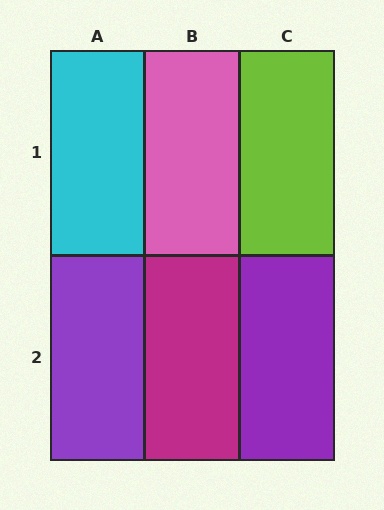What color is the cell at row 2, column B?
Magenta.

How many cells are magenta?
1 cell is magenta.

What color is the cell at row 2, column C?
Purple.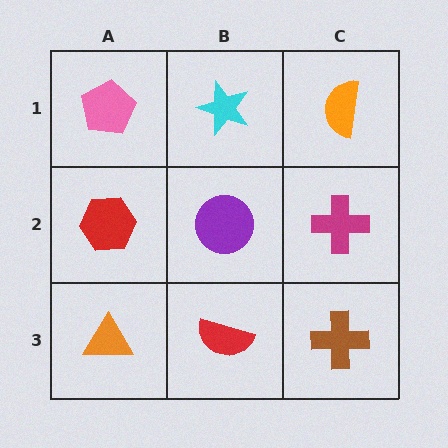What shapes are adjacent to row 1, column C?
A magenta cross (row 2, column C), a cyan star (row 1, column B).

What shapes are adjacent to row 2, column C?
An orange semicircle (row 1, column C), a brown cross (row 3, column C), a purple circle (row 2, column B).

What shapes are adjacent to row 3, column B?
A purple circle (row 2, column B), an orange triangle (row 3, column A), a brown cross (row 3, column C).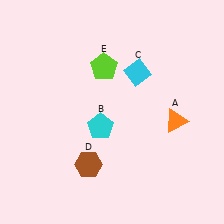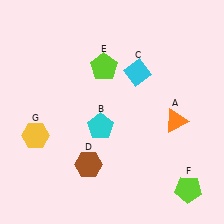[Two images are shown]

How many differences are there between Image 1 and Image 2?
There are 2 differences between the two images.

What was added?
A lime pentagon (F), a yellow hexagon (G) were added in Image 2.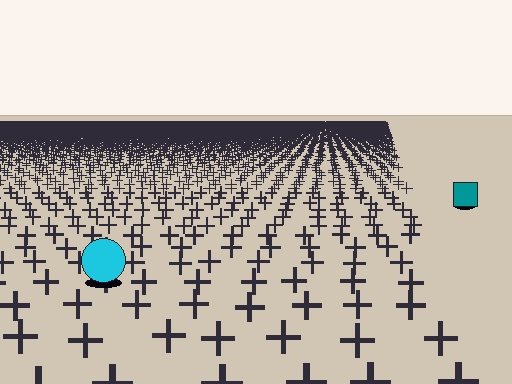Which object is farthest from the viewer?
The teal square is farthest from the viewer. It appears smaller and the ground texture around it is denser.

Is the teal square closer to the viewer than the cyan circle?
No. The cyan circle is closer — you can tell from the texture gradient: the ground texture is coarser near it.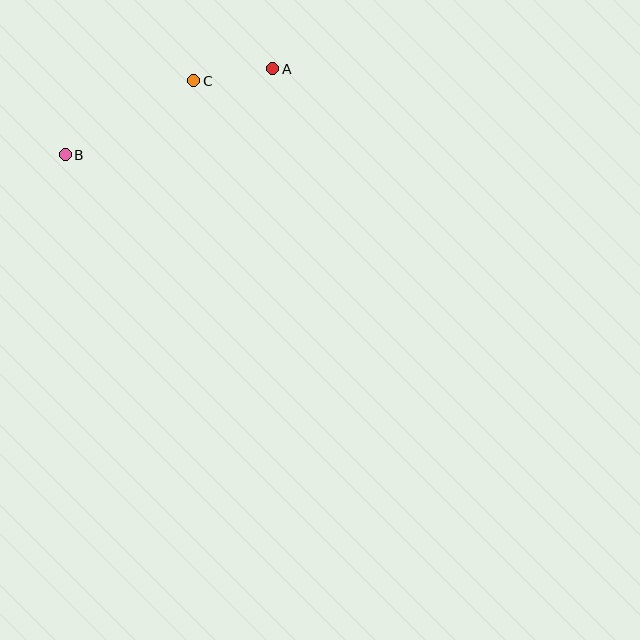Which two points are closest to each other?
Points A and C are closest to each other.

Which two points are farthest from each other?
Points A and B are farthest from each other.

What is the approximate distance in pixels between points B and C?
The distance between B and C is approximately 148 pixels.